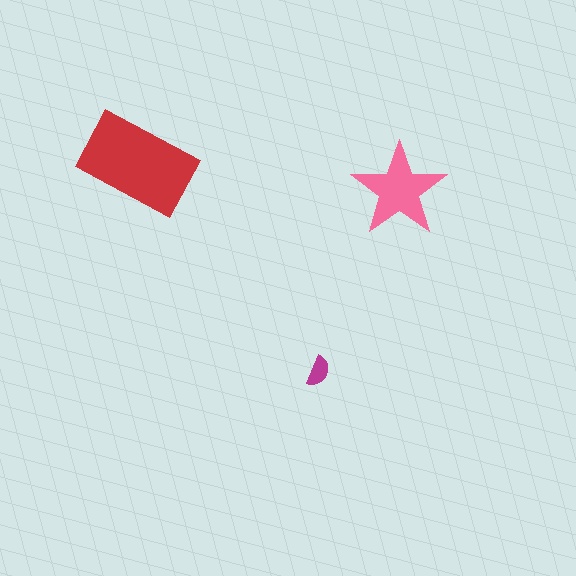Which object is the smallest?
The magenta semicircle.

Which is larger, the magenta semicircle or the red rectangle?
The red rectangle.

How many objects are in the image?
There are 3 objects in the image.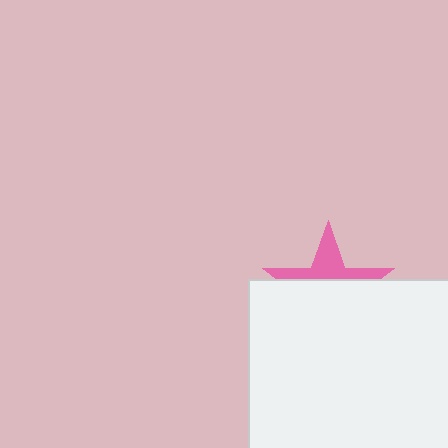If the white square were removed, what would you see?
You would see the complete pink star.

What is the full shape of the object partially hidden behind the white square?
The partially hidden object is a pink star.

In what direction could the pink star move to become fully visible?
The pink star could move up. That would shift it out from behind the white square entirely.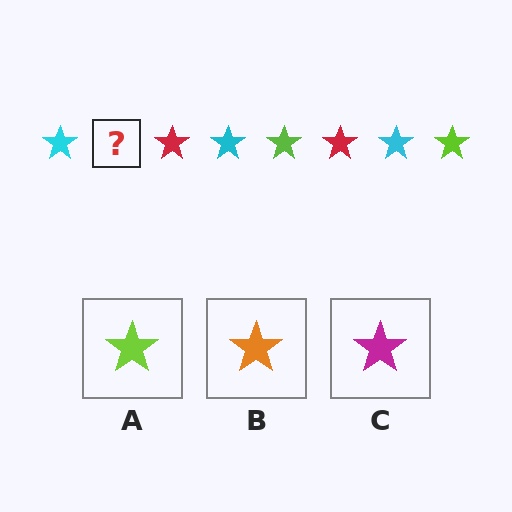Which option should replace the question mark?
Option A.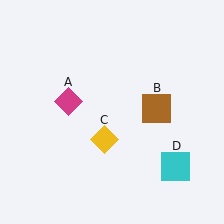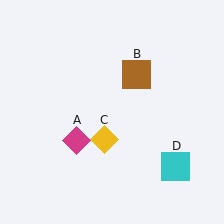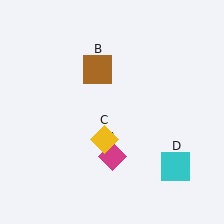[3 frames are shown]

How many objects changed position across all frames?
2 objects changed position: magenta diamond (object A), brown square (object B).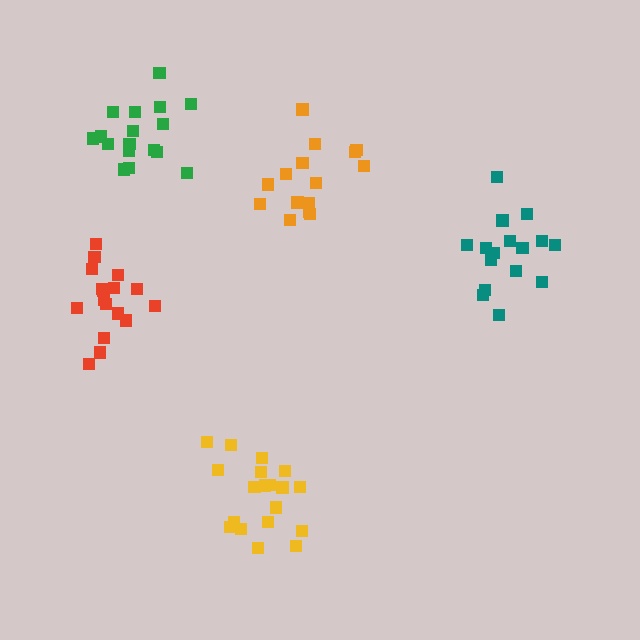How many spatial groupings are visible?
There are 5 spatial groupings.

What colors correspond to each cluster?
The clusters are colored: teal, orange, yellow, red, green.